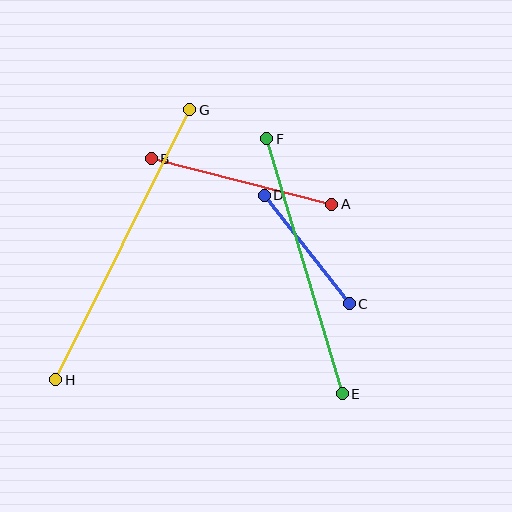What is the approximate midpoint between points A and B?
The midpoint is at approximately (241, 182) pixels.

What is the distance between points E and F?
The distance is approximately 266 pixels.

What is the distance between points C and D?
The distance is approximately 138 pixels.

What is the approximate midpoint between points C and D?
The midpoint is at approximately (307, 249) pixels.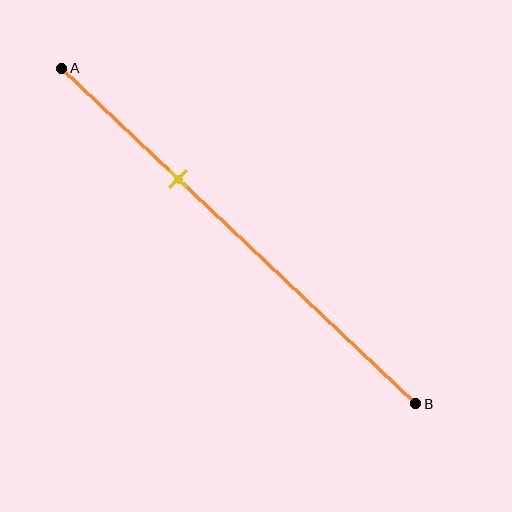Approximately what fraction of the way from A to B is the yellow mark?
The yellow mark is approximately 35% of the way from A to B.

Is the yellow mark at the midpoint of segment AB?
No, the mark is at about 35% from A, not at the 50% midpoint.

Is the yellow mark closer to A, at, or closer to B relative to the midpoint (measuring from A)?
The yellow mark is closer to point A than the midpoint of segment AB.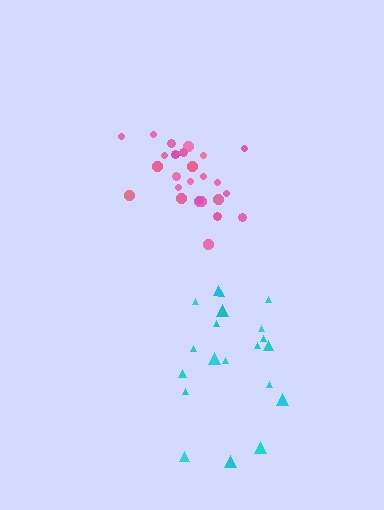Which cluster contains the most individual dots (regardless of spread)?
Pink (26).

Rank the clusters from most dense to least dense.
pink, cyan.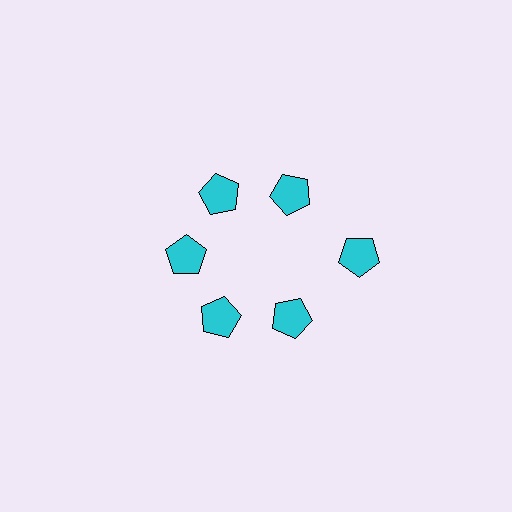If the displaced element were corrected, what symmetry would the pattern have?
It would have 6-fold rotational symmetry — the pattern would map onto itself every 60 degrees.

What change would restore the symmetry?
The symmetry would be restored by moving it inward, back onto the ring so that all 6 pentagons sit at equal angles and equal distance from the center.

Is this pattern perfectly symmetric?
No. The 6 cyan pentagons are arranged in a ring, but one element near the 3 o'clock position is pushed outward from the center, breaking the 6-fold rotational symmetry.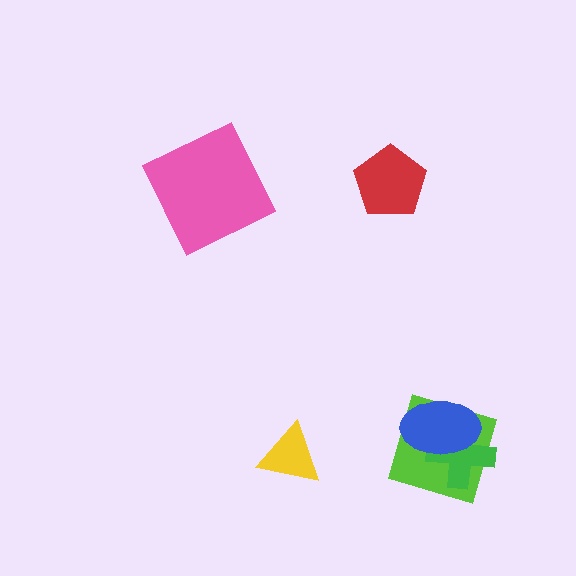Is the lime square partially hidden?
Yes, it is partially covered by another shape.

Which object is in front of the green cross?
The blue ellipse is in front of the green cross.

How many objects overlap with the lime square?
2 objects overlap with the lime square.